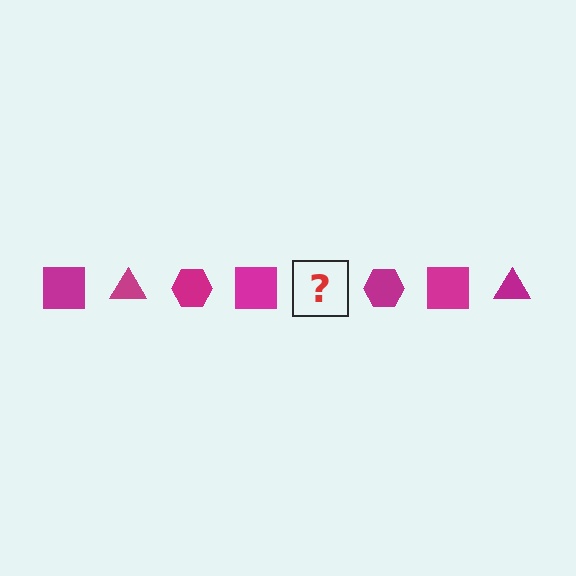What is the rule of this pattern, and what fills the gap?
The rule is that the pattern cycles through square, triangle, hexagon shapes in magenta. The gap should be filled with a magenta triangle.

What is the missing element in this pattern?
The missing element is a magenta triangle.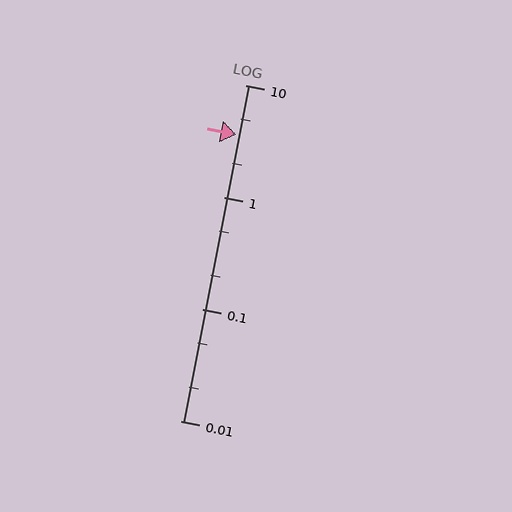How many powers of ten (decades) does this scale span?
The scale spans 3 decades, from 0.01 to 10.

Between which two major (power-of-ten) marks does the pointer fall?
The pointer is between 1 and 10.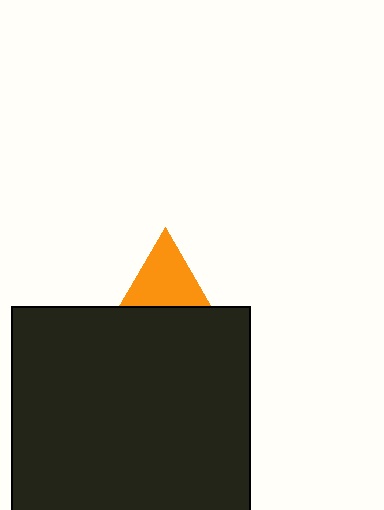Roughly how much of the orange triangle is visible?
A small part of it is visible (roughly 44%).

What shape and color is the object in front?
The object in front is a black square.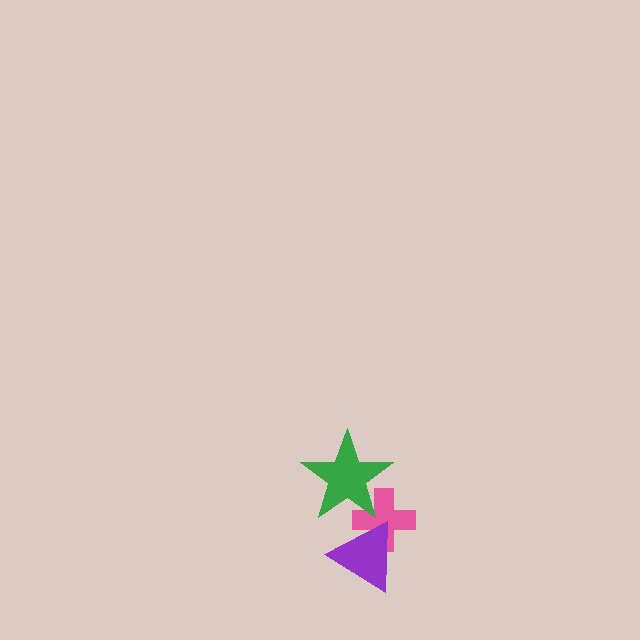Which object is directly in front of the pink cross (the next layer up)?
The green star is directly in front of the pink cross.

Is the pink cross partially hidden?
Yes, it is partially covered by another shape.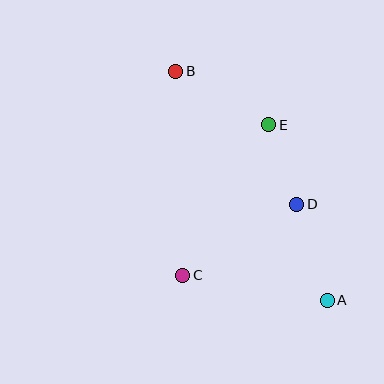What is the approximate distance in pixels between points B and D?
The distance between B and D is approximately 180 pixels.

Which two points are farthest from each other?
Points A and B are farthest from each other.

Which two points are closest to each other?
Points D and E are closest to each other.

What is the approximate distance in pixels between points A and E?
The distance between A and E is approximately 185 pixels.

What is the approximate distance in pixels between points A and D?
The distance between A and D is approximately 101 pixels.